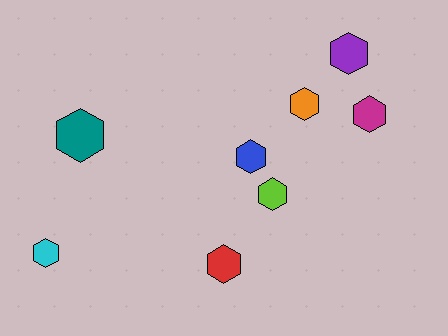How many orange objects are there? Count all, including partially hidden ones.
There is 1 orange object.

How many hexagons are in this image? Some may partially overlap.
There are 8 hexagons.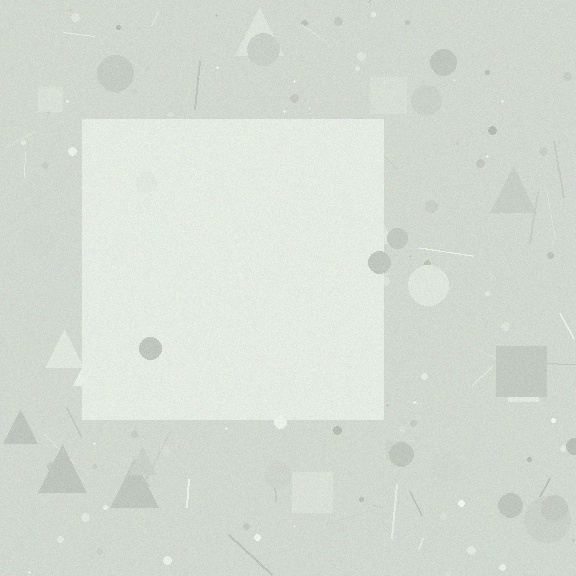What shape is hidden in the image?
A square is hidden in the image.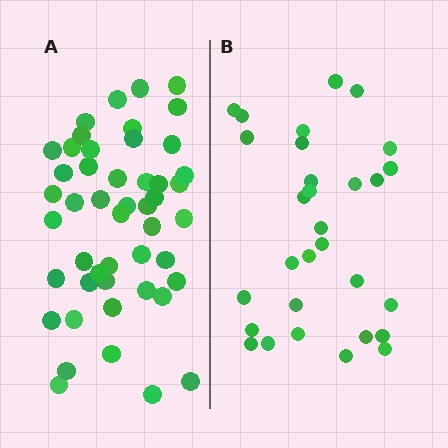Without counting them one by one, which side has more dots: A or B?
Region A (the left region) has more dots.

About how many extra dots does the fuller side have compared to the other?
Region A has approximately 20 more dots than region B.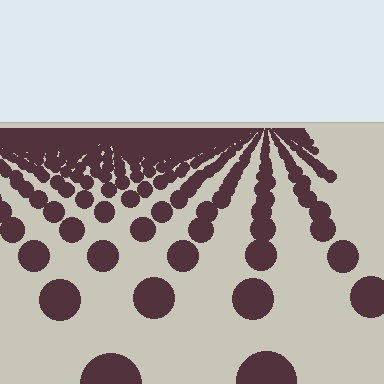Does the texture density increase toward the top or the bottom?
Density increases toward the top.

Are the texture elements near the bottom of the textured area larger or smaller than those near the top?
Larger. Near the bottom, elements are closer to the viewer and appear at a bigger on-screen size.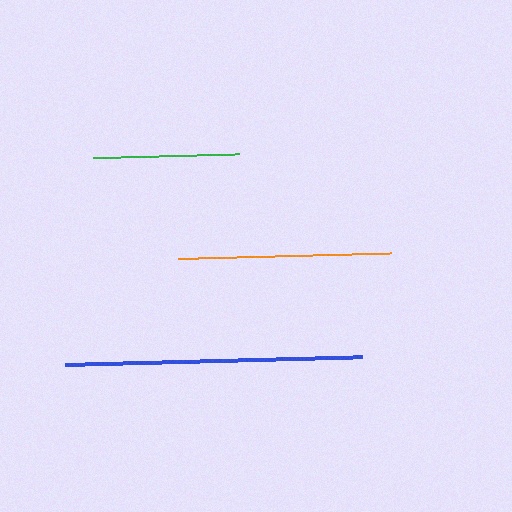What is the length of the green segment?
The green segment is approximately 146 pixels long.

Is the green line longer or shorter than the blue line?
The blue line is longer than the green line.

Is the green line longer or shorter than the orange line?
The orange line is longer than the green line.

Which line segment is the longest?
The blue line is the longest at approximately 297 pixels.